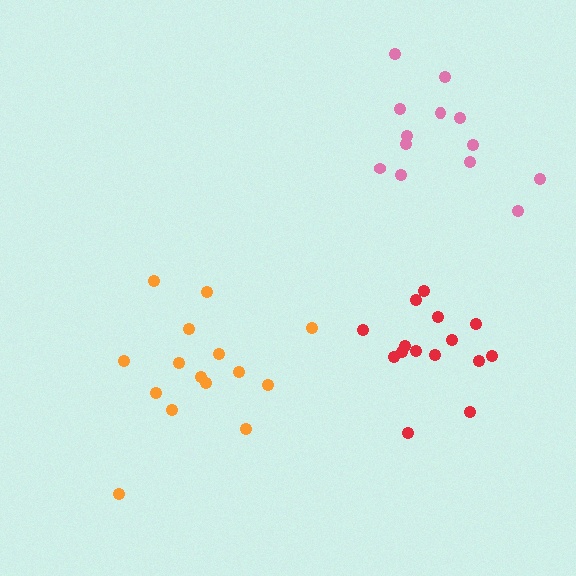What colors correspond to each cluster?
The clusters are colored: pink, orange, red.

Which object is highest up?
The pink cluster is topmost.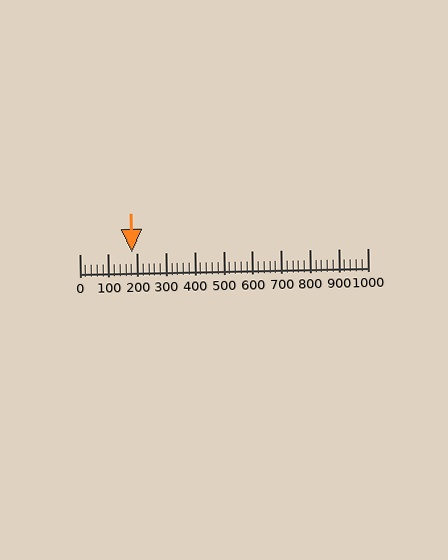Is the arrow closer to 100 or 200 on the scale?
The arrow is closer to 200.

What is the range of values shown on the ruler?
The ruler shows values from 0 to 1000.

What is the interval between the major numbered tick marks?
The major tick marks are spaced 100 units apart.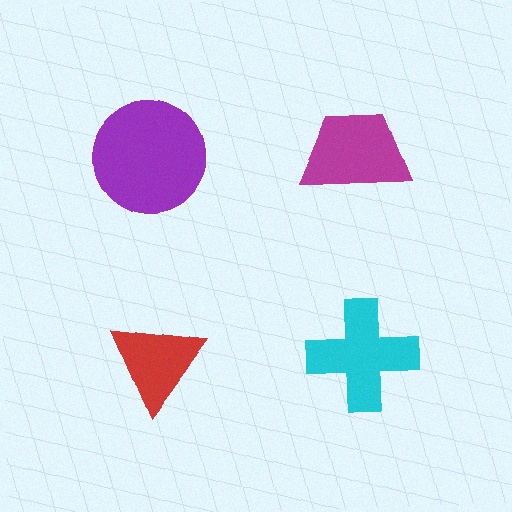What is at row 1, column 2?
A magenta trapezoid.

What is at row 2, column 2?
A cyan cross.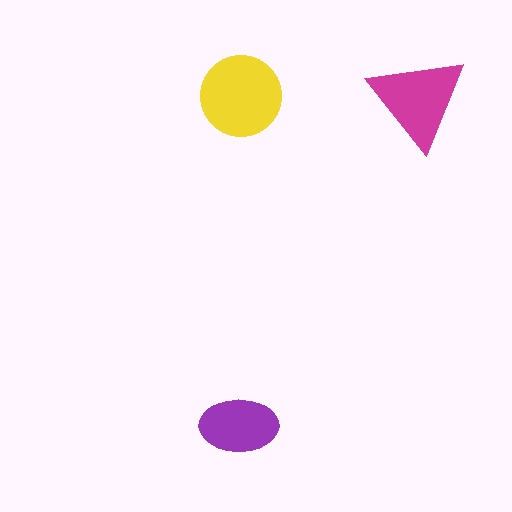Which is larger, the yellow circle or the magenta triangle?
The yellow circle.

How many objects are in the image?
There are 3 objects in the image.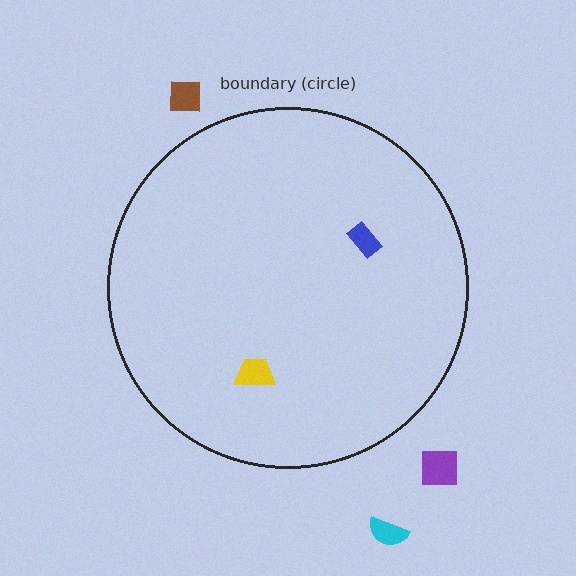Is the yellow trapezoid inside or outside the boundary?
Inside.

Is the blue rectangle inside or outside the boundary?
Inside.